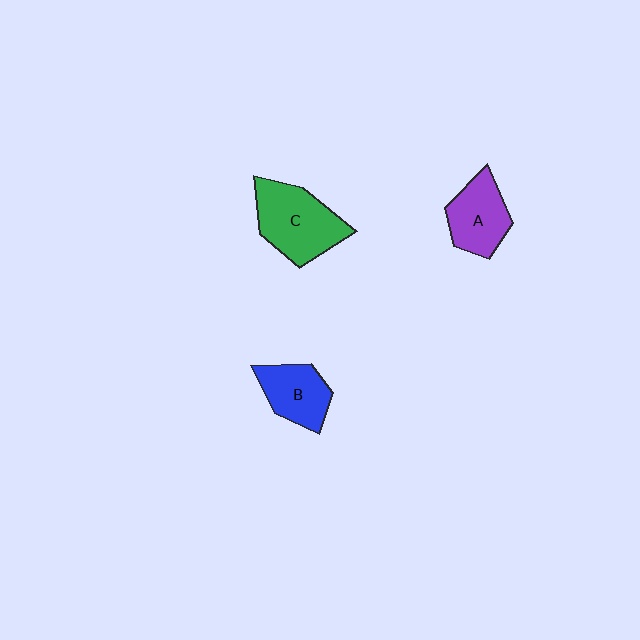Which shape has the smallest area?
Shape B (blue).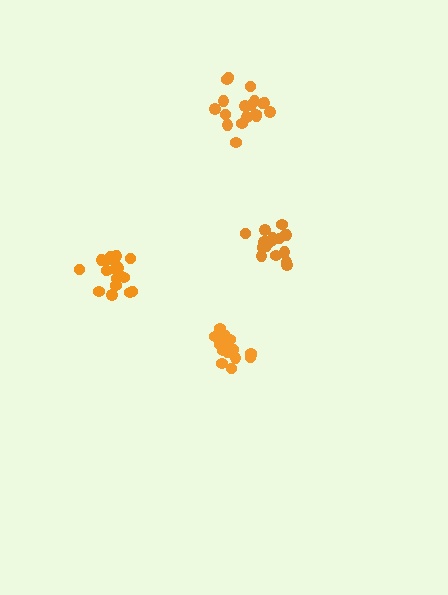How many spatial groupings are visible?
There are 4 spatial groupings.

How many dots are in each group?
Group 1: 19 dots, Group 2: 20 dots, Group 3: 17 dots, Group 4: 18 dots (74 total).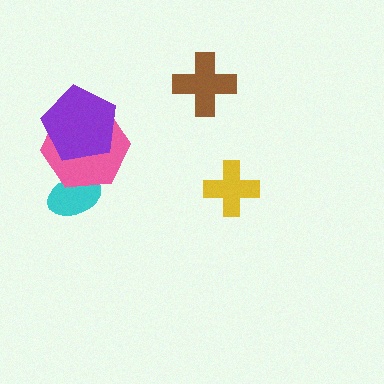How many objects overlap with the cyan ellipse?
1 object overlaps with the cyan ellipse.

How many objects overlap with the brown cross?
0 objects overlap with the brown cross.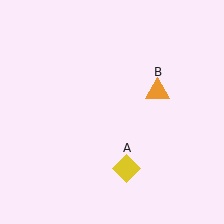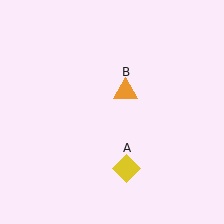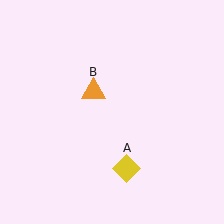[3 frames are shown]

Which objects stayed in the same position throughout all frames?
Yellow diamond (object A) remained stationary.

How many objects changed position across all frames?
1 object changed position: orange triangle (object B).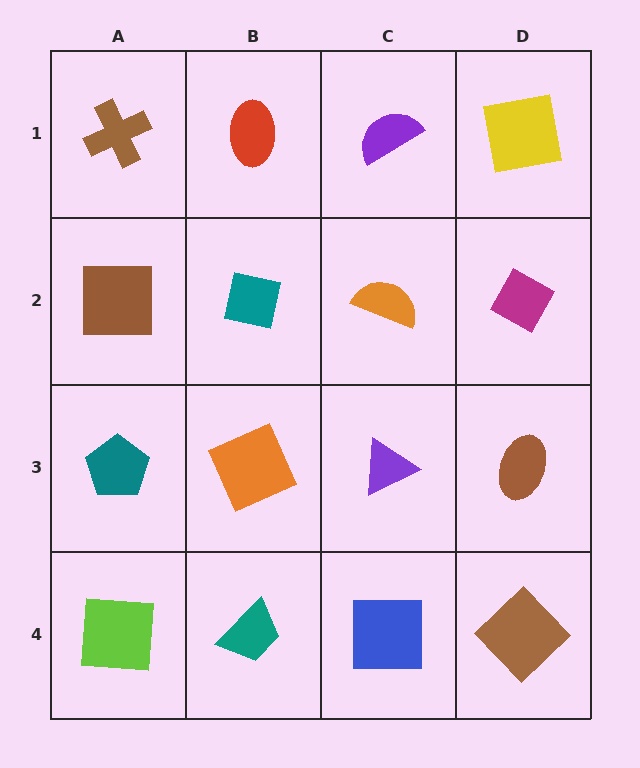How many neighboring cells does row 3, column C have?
4.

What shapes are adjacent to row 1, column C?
An orange semicircle (row 2, column C), a red ellipse (row 1, column B), a yellow square (row 1, column D).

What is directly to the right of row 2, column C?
A magenta diamond.